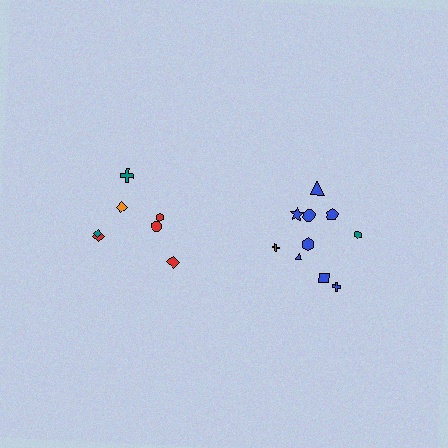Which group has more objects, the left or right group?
The right group.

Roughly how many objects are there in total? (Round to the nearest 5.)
Roughly 15 objects in total.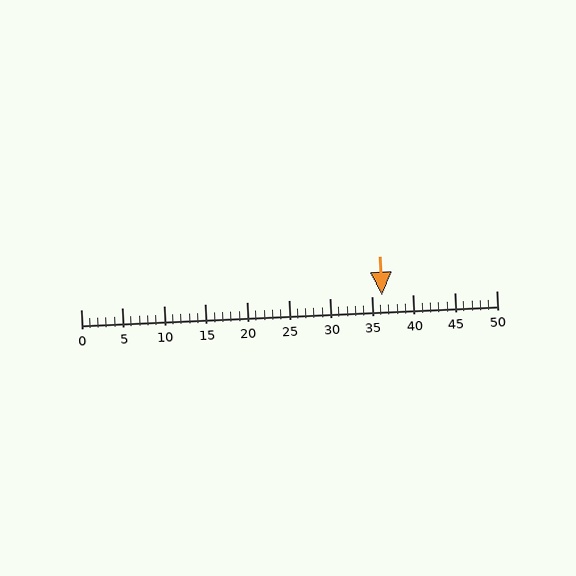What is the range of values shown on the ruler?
The ruler shows values from 0 to 50.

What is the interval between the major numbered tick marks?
The major tick marks are spaced 5 units apart.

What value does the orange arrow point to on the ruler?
The orange arrow points to approximately 36.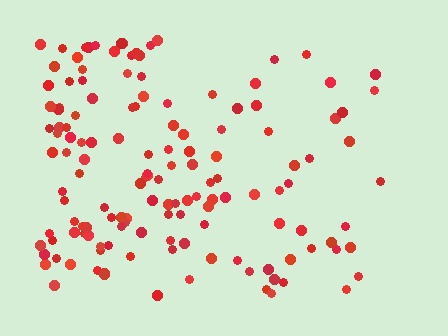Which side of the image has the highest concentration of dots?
The left.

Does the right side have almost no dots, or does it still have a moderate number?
Still a moderate number, just noticeably fewer than the left.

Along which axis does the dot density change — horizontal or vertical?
Horizontal.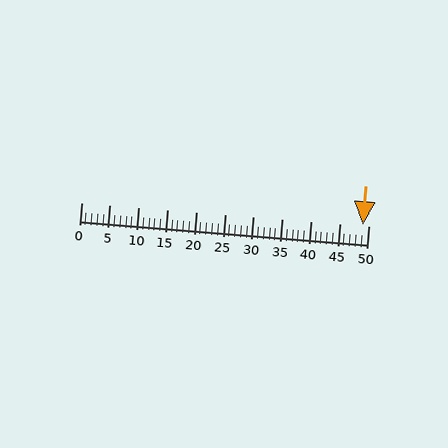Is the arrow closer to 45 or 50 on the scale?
The arrow is closer to 50.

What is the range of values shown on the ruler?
The ruler shows values from 0 to 50.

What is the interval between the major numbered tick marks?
The major tick marks are spaced 5 units apart.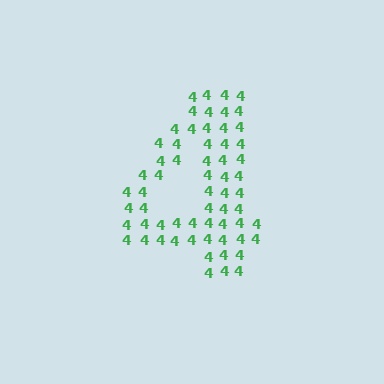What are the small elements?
The small elements are digit 4's.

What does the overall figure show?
The overall figure shows the digit 4.